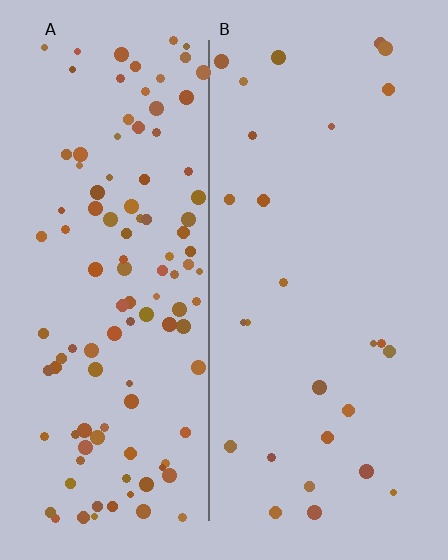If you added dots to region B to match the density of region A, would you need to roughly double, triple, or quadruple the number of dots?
Approximately quadruple.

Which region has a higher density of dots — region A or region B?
A (the left).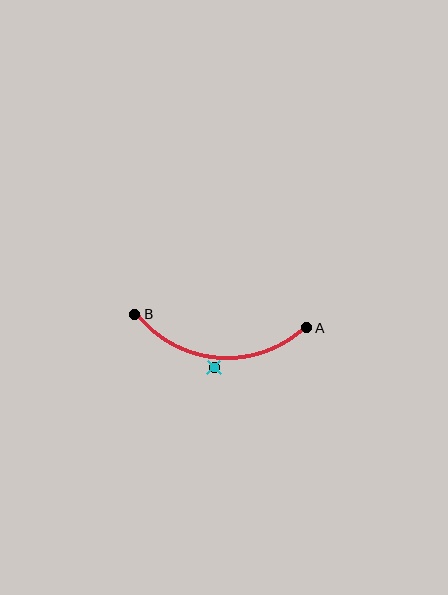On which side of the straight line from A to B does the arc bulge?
The arc bulges below the straight line connecting A and B.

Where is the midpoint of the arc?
The arc midpoint is the point on the curve farthest from the straight line joining A and B. It sits below that line.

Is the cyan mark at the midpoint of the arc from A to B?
No — the cyan mark does not lie on the arc at all. It sits slightly outside the curve.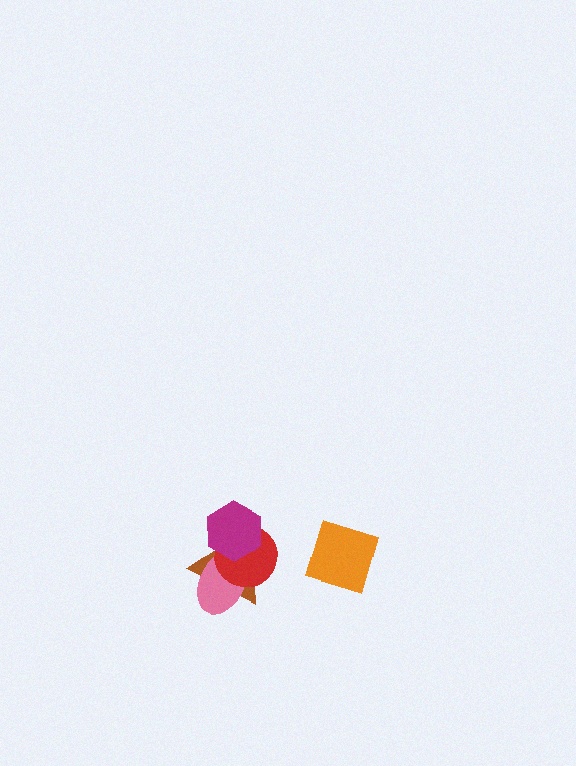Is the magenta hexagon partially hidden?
No, no other shape covers it.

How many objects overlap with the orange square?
0 objects overlap with the orange square.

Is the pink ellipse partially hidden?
Yes, it is partially covered by another shape.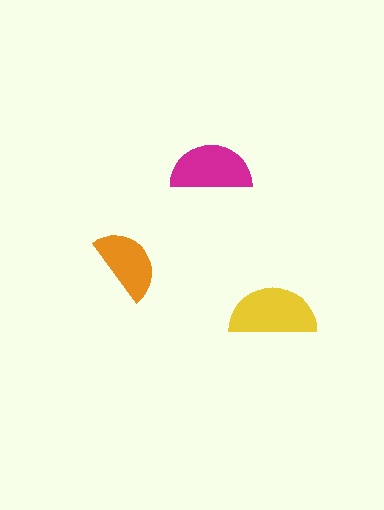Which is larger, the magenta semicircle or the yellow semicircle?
The yellow one.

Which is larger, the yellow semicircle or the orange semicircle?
The yellow one.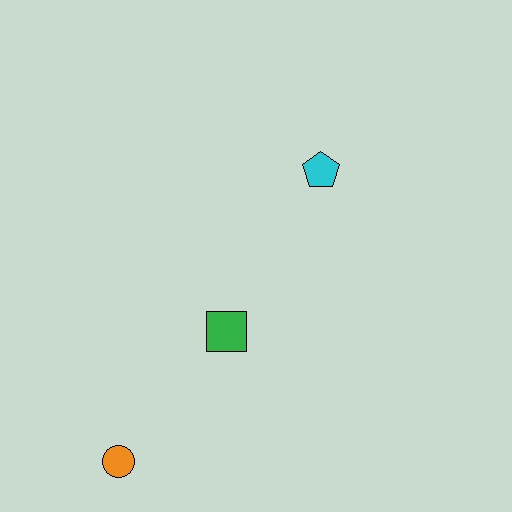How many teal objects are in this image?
There are no teal objects.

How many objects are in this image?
There are 3 objects.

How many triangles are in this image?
There are no triangles.